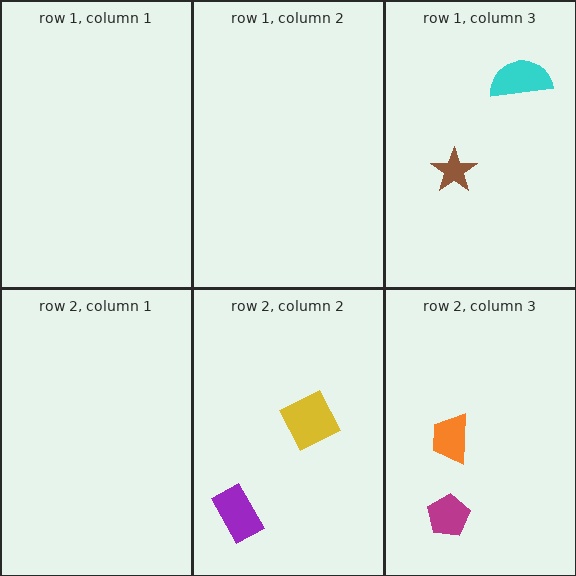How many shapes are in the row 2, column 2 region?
2.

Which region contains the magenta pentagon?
The row 2, column 3 region.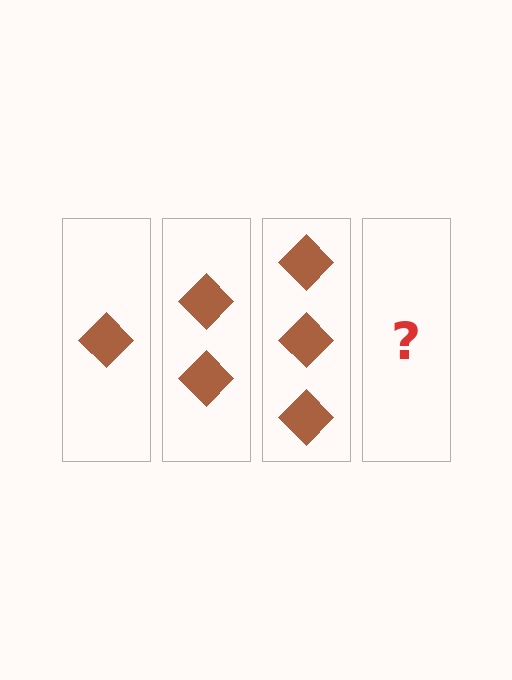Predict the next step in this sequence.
The next step is 4 diamonds.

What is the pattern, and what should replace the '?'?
The pattern is that each step adds one more diamond. The '?' should be 4 diamonds.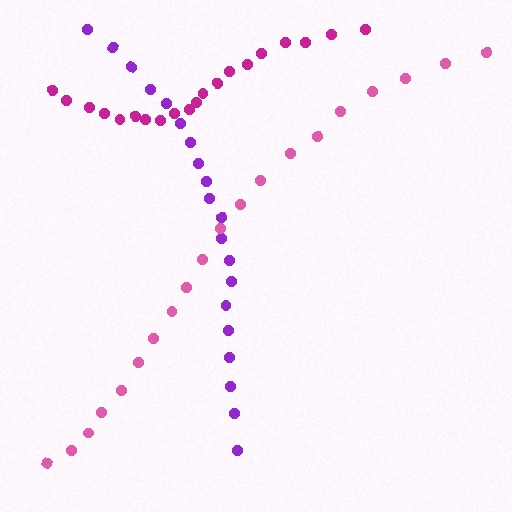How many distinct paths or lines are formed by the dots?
There are 3 distinct paths.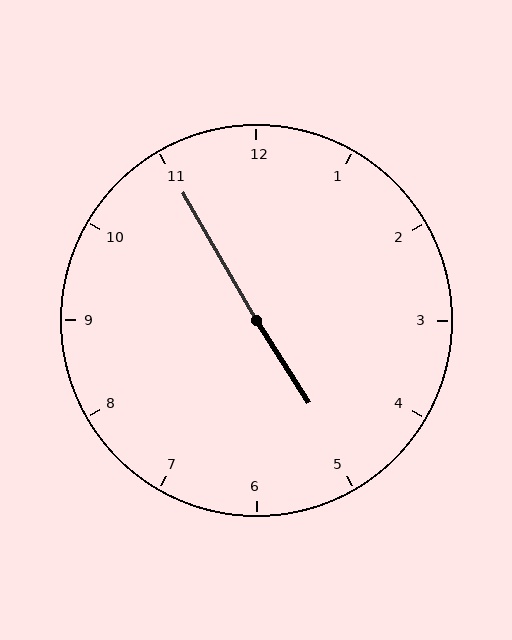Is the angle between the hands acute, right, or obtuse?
It is obtuse.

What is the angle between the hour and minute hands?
Approximately 178 degrees.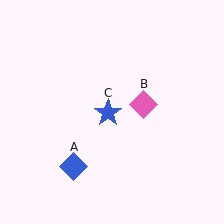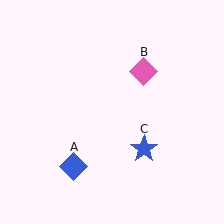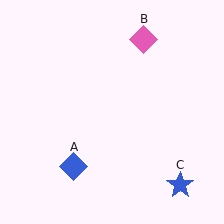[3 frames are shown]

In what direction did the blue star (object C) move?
The blue star (object C) moved down and to the right.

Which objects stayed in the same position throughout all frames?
Blue diamond (object A) remained stationary.